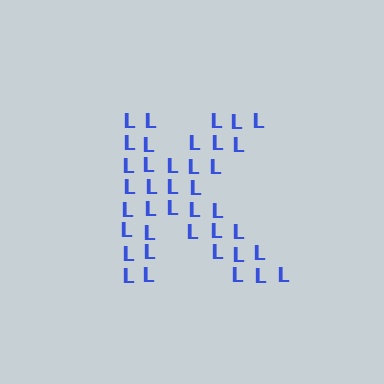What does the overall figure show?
The overall figure shows the letter K.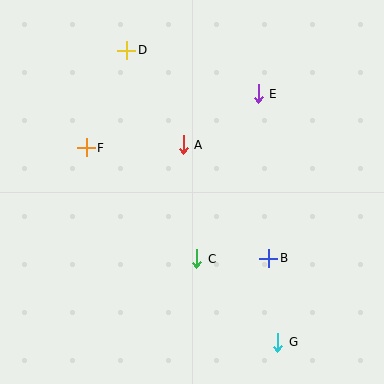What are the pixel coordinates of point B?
Point B is at (269, 258).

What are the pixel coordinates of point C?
Point C is at (197, 259).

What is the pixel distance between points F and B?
The distance between F and B is 214 pixels.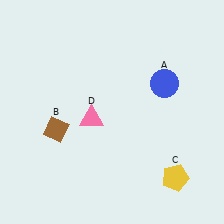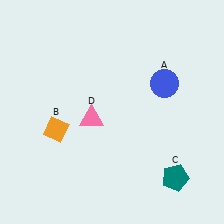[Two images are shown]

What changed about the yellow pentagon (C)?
In Image 1, C is yellow. In Image 2, it changed to teal.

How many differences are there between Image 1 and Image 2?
There are 2 differences between the two images.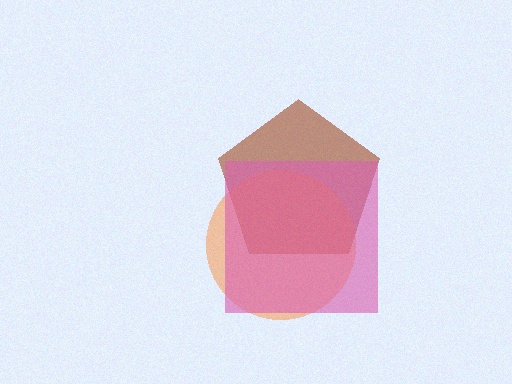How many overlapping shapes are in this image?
There are 3 overlapping shapes in the image.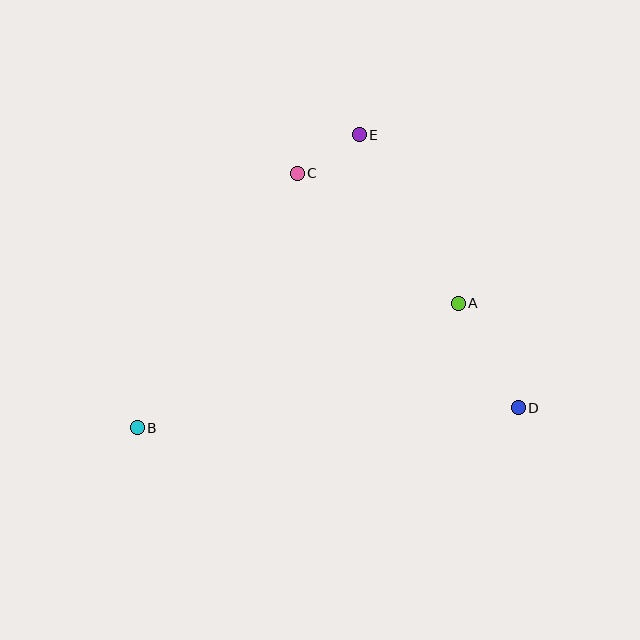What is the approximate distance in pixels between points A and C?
The distance between A and C is approximately 207 pixels.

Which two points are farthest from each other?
Points B and D are farthest from each other.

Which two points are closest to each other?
Points C and E are closest to each other.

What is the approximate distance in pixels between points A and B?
The distance between A and B is approximately 344 pixels.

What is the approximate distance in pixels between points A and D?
The distance between A and D is approximately 121 pixels.